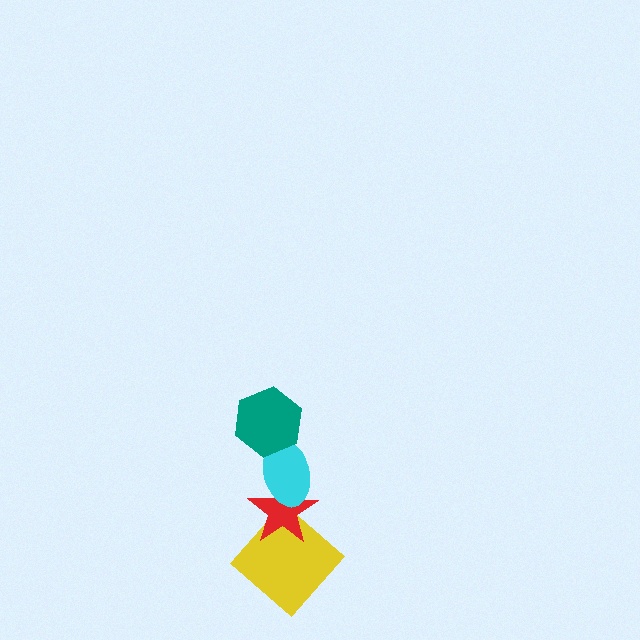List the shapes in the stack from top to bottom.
From top to bottom: the teal hexagon, the cyan ellipse, the red star, the yellow diamond.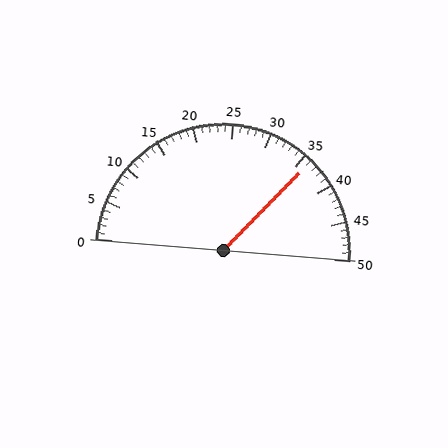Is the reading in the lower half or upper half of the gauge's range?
The reading is in the upper half of the range (0 to 50).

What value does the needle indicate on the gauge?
The needle indicates approximately 36.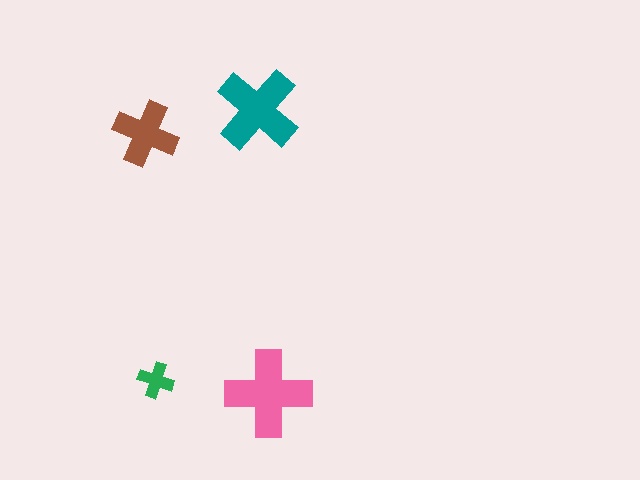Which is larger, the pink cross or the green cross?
The pink one.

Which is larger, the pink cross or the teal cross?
The pink one.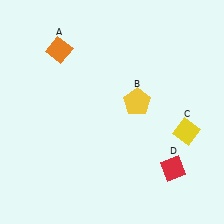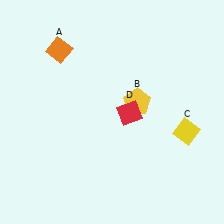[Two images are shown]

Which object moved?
The red diamond (D) moved up.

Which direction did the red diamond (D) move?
The red diamond (D) moved up.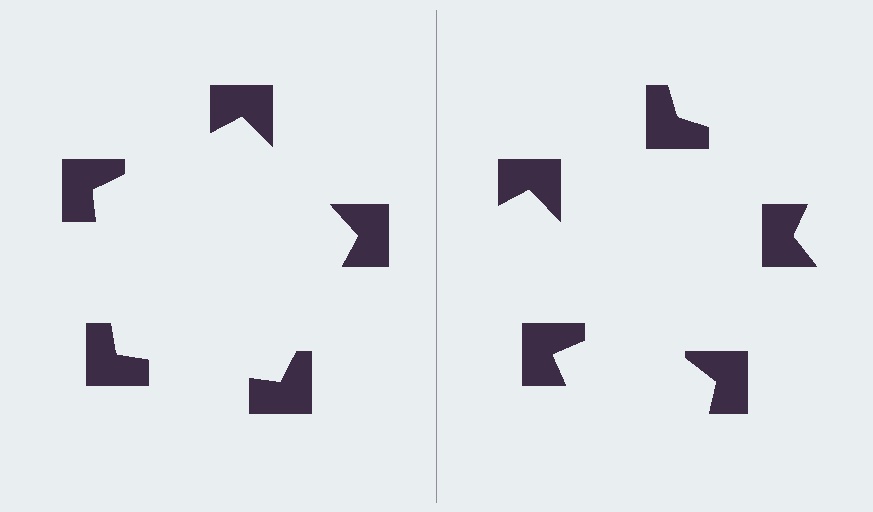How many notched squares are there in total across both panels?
10 — 5 on each side.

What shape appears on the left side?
An illusory pentagon.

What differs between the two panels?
The notched squares are positioned identically on both sides; only the wedge orientations differ. On the left they align to a pentagon; on the right they are misaligned.